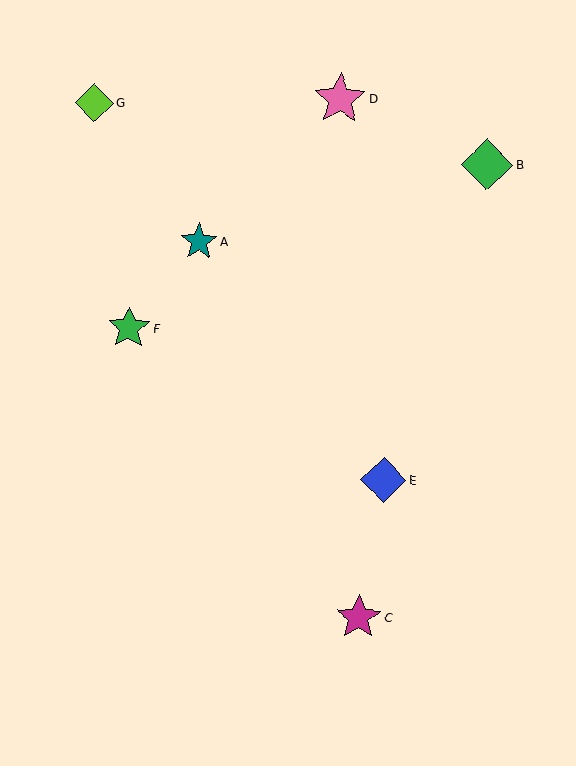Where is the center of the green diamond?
The center of the green diamond is at (487, 165).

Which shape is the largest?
The pink star (labeled D) is the largest.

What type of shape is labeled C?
Shape C is a magenta star.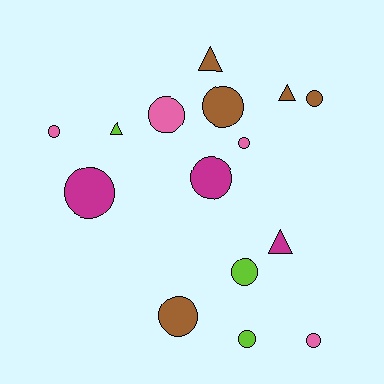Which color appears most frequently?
Brown, with 5 objects.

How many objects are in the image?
There are 15 objects.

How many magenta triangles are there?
There is 1 magenta triangle.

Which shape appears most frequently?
Circle, with 11 objects.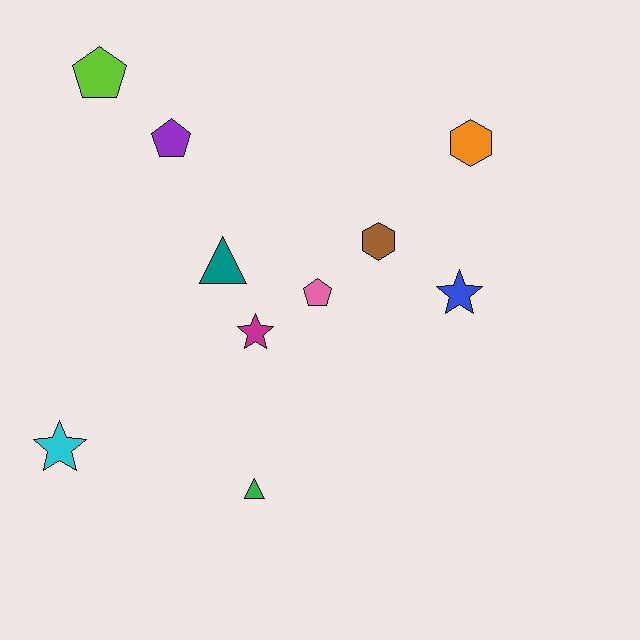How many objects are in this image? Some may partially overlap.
There are 10 objects.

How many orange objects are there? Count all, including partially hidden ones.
There is 1 orange object.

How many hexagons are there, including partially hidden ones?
There are 2 hexagons.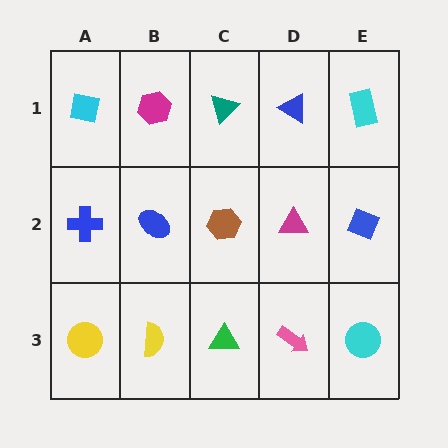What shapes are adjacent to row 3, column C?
A brown hexagon (row 2, column C), a yellow semicircle (row 3, column B), a pink arrow (row 3, column D).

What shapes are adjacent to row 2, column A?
A cyan square (row 1, column A), a yellow circle (row 3, column A), a blue ellipse (row 2, column B).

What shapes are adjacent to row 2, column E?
A cyan rectangle (row 1, column E), a cyan circle (row 3, column E), a magenta triangle (row 2, column D).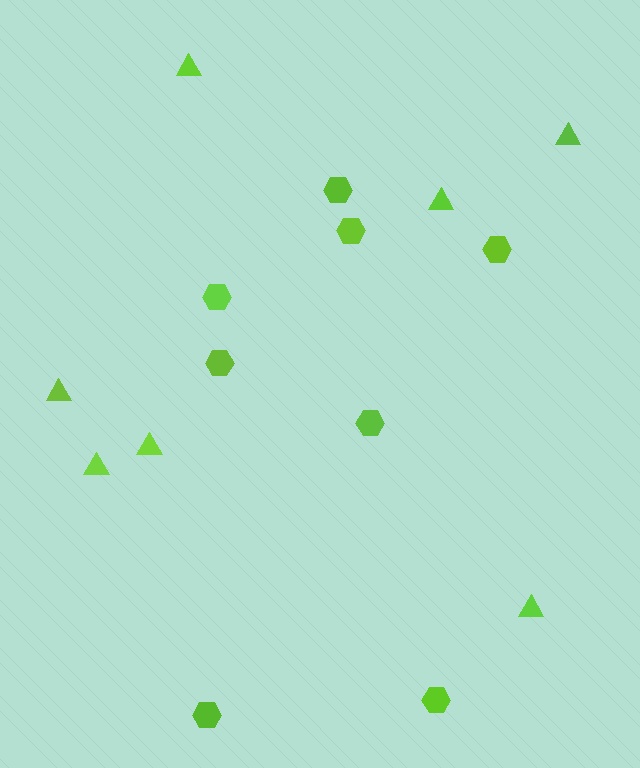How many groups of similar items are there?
There are 2 groups: one group of triangles (7) and one group of hexagons (8).